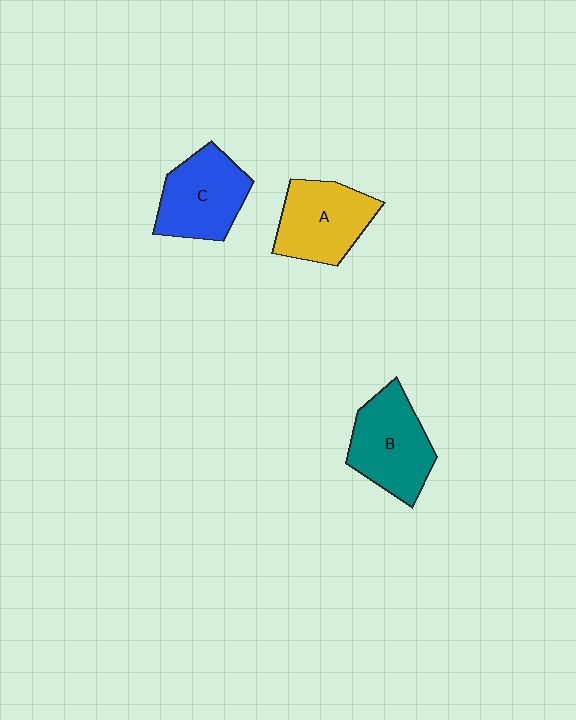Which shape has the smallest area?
Shape C (blue).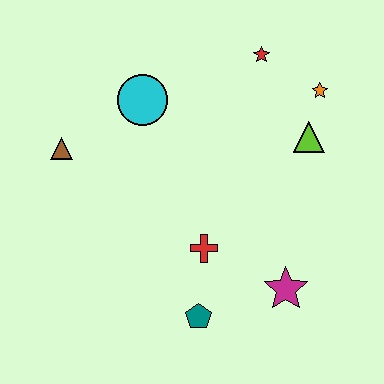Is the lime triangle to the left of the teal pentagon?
No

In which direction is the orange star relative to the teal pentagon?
The orange star is above the teal pentagon.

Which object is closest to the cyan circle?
The brown triangle is closest to the cyan circle.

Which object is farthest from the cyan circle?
The magenta star is farthest from the cyan circle.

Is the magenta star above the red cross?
No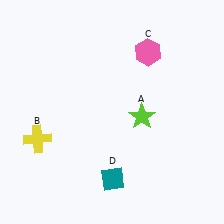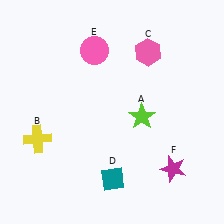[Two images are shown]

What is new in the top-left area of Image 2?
A pink circle (E) was added in the top-left area of Image 2.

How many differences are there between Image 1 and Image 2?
There are 2 differences between the two images.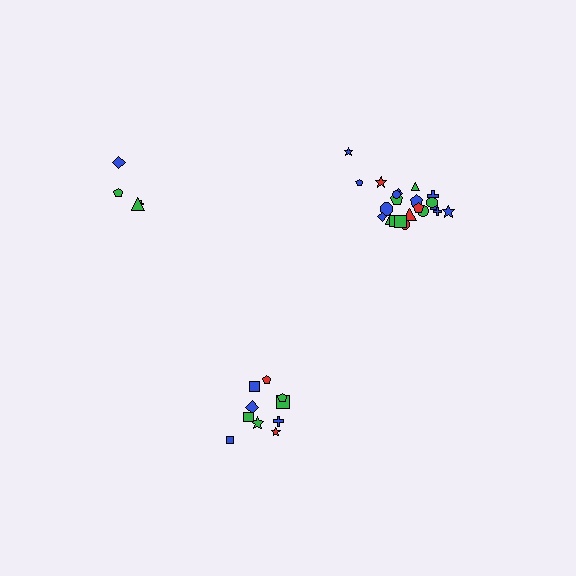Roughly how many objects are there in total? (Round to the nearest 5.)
Roughly 35 objects in total.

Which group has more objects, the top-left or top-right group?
The top-right group.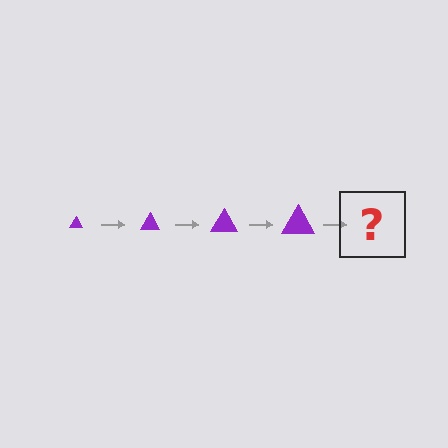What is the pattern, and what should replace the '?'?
The pattern is that the triangle gets progressively larger each step. The '?' should be a purple triangle, larger than the previous one.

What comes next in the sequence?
The next element should be a purple triangle, larger than the previous one.